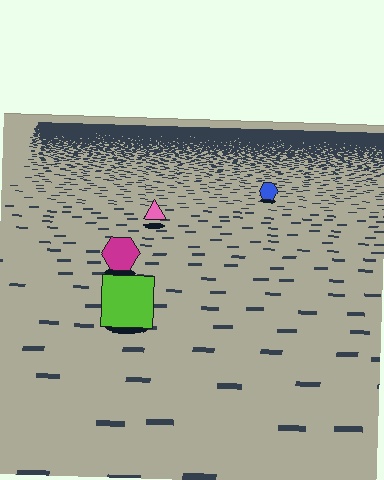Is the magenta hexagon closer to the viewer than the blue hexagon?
Yes. The magenta hexagon is closer — you can tell from the texture gradient: the ground texture is coarser near it.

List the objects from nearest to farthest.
From nearest to farthest: the lime square, the magenta hexagon, the pink triangle, the blue hexagon.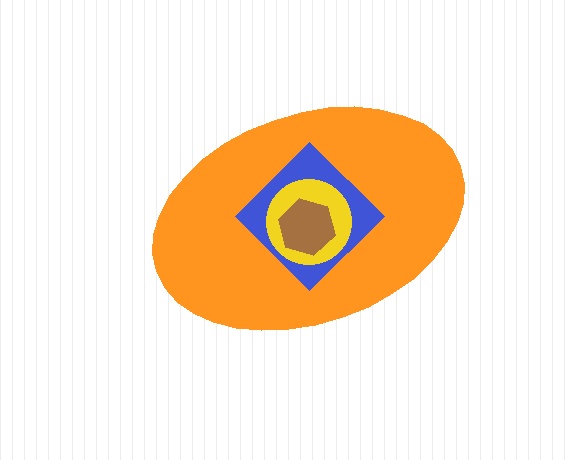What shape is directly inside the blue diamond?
The yellow circle.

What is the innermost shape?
The brown hexagon.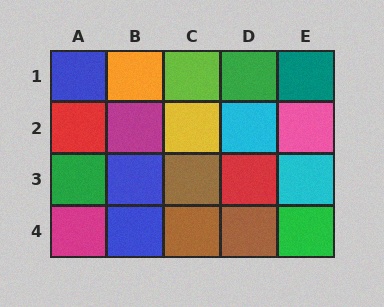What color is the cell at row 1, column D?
Green.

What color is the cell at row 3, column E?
Cyan.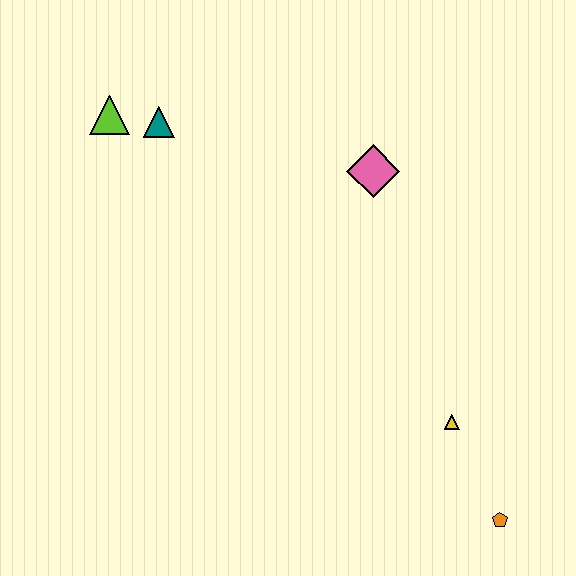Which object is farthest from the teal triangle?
The orange pentagon is farthest from the teal triangle.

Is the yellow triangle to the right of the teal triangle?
Yes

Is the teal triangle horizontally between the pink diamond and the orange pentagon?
No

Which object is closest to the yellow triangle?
The orange pentagon is closest to the yellow triangle.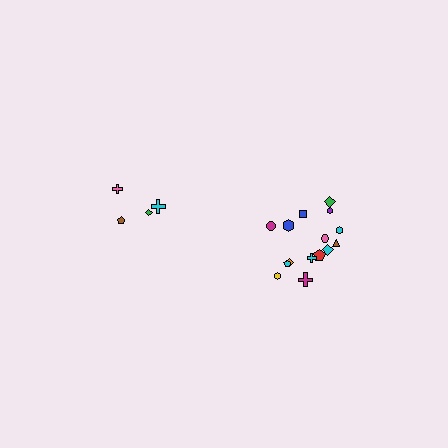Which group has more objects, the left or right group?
The right group.